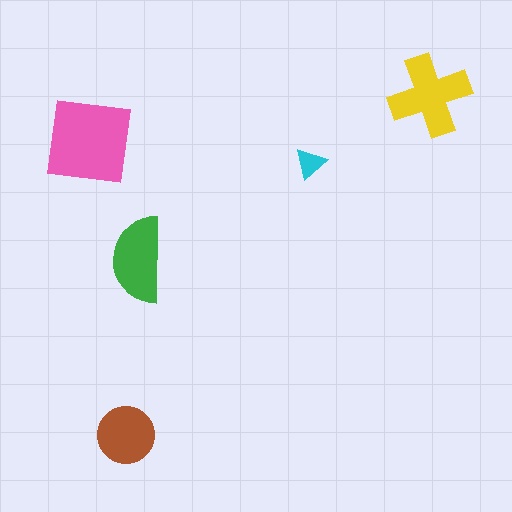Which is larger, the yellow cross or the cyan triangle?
The yellow cross.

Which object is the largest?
The pink square.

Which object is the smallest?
The cyan triangle.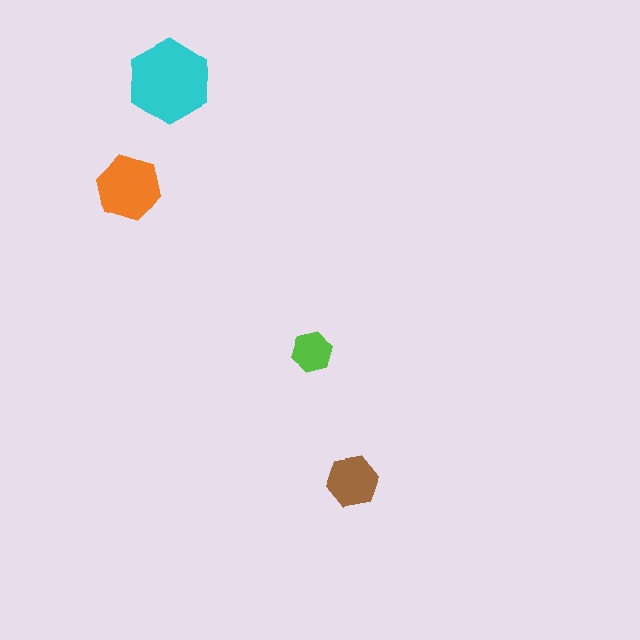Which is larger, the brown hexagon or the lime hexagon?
The brown one.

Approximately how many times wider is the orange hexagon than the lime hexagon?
About 1.5 times wider.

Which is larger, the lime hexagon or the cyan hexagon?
The cyan one.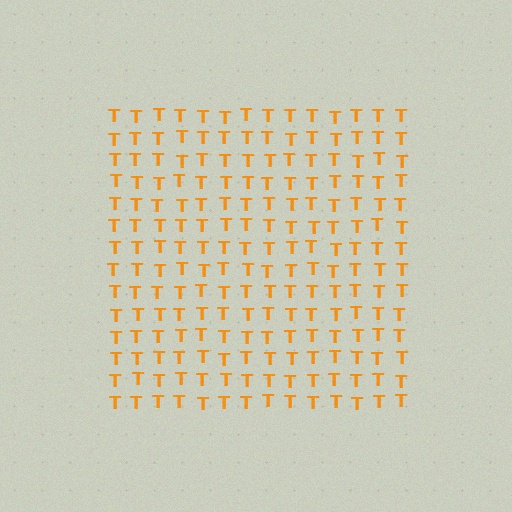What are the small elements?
The small elements are letter T's.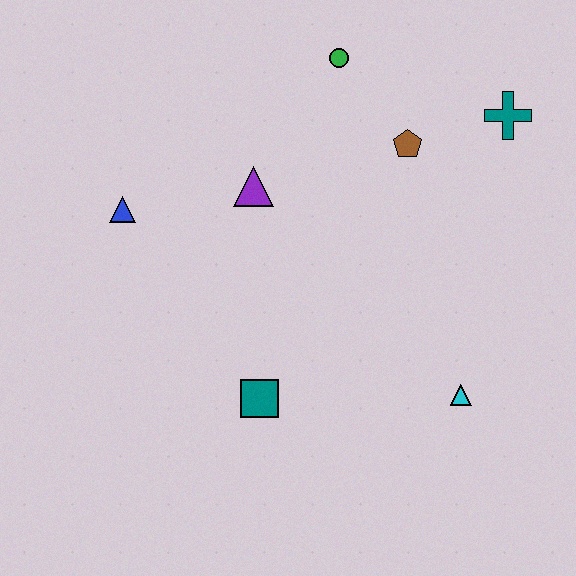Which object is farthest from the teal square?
The teal cross is farthest from the teal square.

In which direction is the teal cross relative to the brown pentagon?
The teal cross is to the right of the brown pentagon.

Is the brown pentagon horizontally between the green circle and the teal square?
No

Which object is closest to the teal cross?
The brown pentagon is closest to the teal cross.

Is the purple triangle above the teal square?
Yes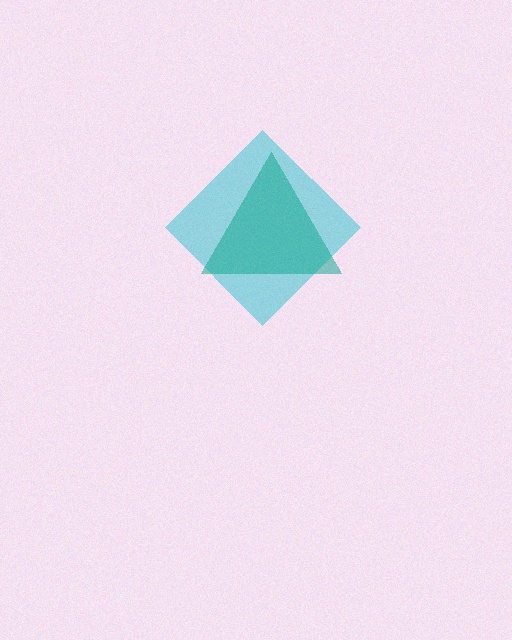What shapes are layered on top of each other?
The layered shapes are: a cyan diamond, a teal triangle.